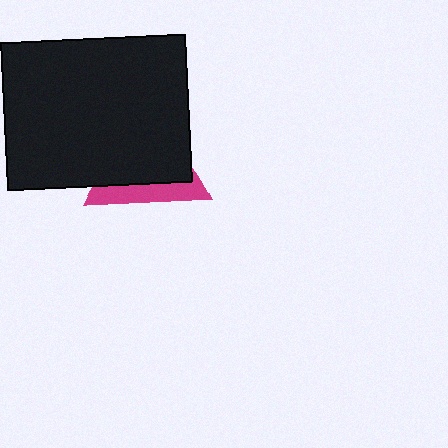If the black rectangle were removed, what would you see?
You would see the complete magenta triangle.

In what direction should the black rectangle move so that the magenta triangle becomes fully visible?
The black rectangle should move up. That is the shortest direction to clear the overlap and leave the magenta triangle fully visible.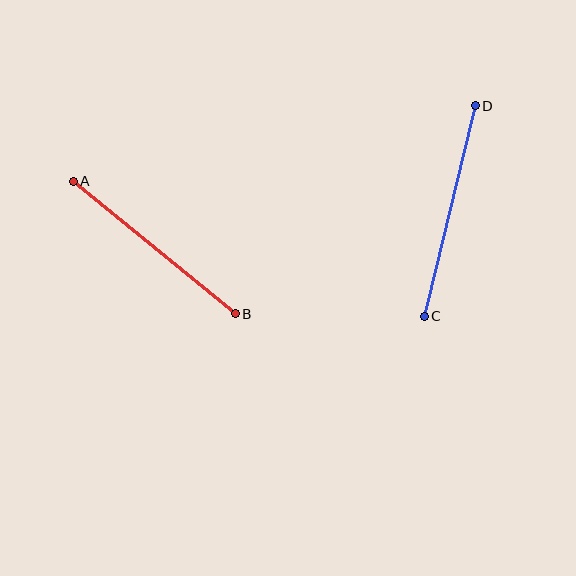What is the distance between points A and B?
The distance is approximately 209 pixels.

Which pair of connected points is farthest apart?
Points C and D are farthest apart.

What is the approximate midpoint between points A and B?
The midpoint is at approximately (154, 248) pixels.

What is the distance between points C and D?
The distance is approximately 216 pixels.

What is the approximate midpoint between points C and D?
The midpoint is at approximately (450, 211) pixels.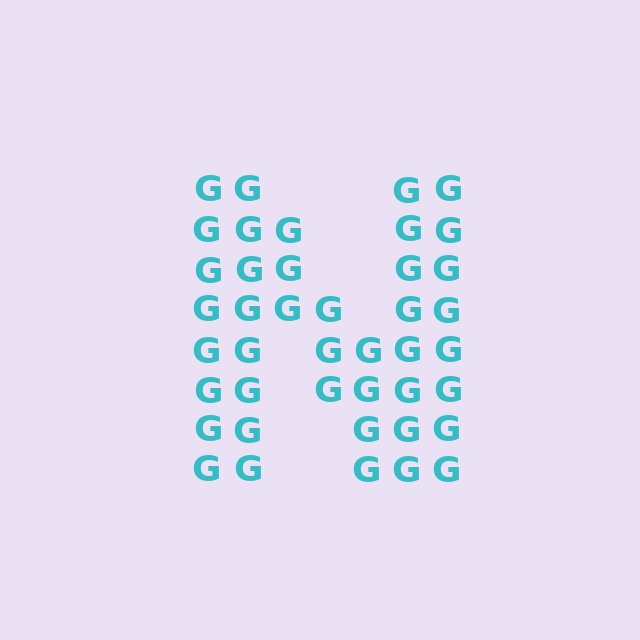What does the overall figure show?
The overall figure shows the letter N.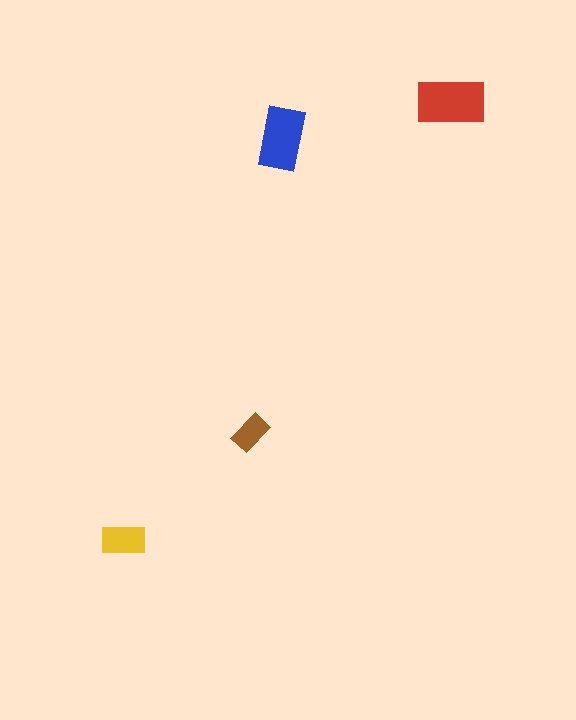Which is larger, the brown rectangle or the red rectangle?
The red one.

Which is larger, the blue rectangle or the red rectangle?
The red one.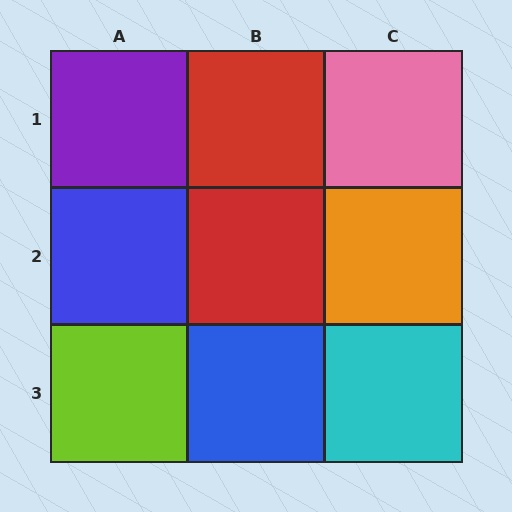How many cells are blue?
2 cells are blue.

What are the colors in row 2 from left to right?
Blue, red, orange.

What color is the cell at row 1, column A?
Purple.